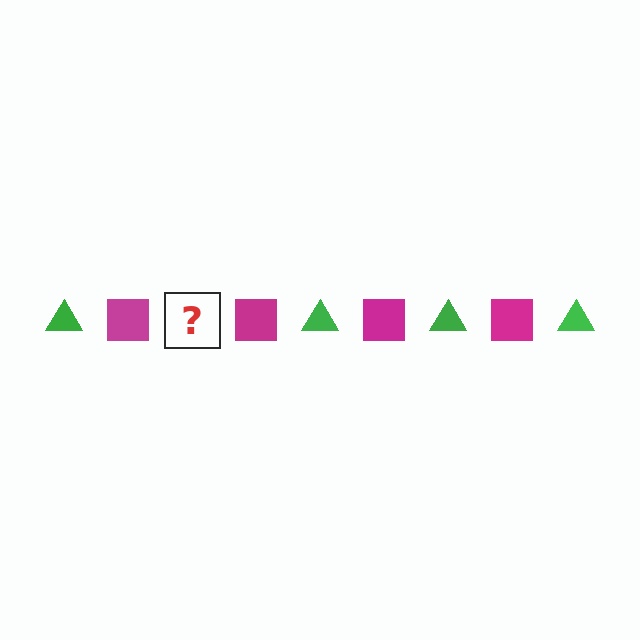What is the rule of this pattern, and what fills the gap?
The rule is that the pattern alternates between green triangle and magenta square. The gap should be filled with a green triangle.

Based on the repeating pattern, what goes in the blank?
The blank should be a green triangle.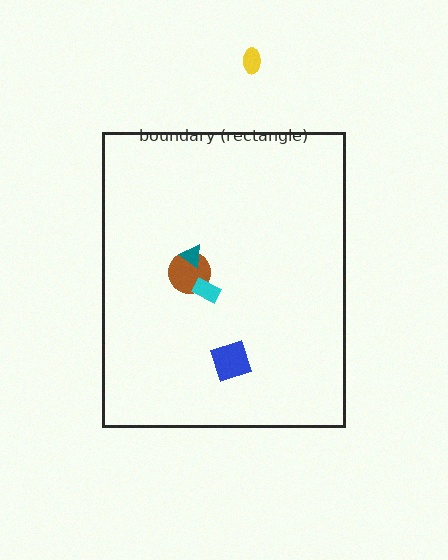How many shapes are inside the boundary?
4 inside, 1 outside.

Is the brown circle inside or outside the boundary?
Inside.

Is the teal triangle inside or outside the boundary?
Inside.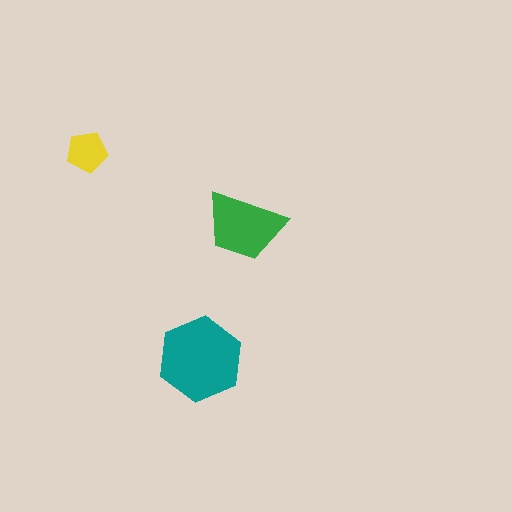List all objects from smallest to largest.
The yellow pentagon, the green trapezoid, the teal hexagon.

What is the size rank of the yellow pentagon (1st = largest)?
3rd.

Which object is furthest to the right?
The green trapezoid is rightmost.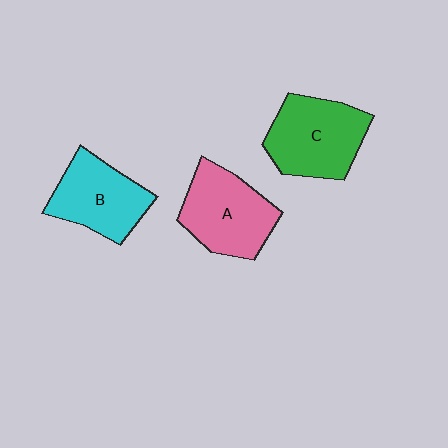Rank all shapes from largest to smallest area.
From largest to smallest: C (green), A (pink), B (cyan).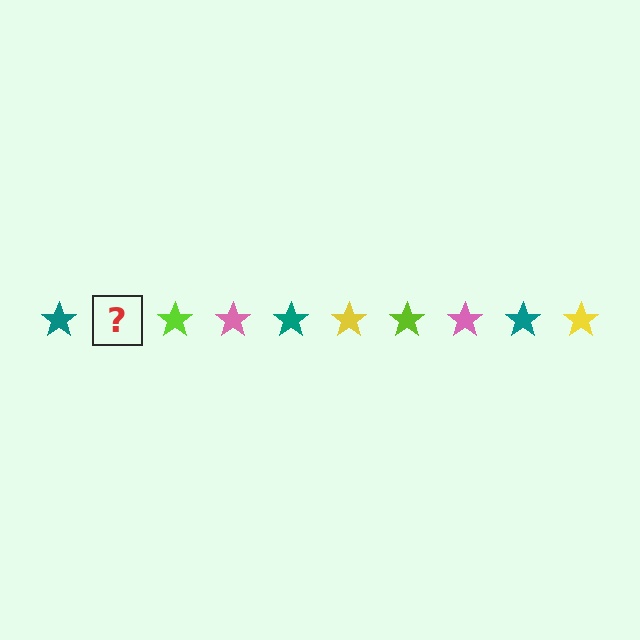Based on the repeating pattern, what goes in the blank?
The blank should be a yellow star.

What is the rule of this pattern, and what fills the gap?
The rule is that the pattern cycles through teal, yellow, lime, pink stars. The gap should be filled with a yellow star.